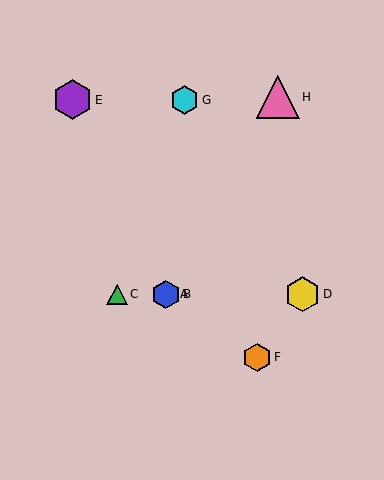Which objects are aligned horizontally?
Objects A, B, C, D are aligned horizontally.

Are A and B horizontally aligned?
Yes, both are at y≈294.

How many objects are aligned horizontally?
4 objects (A, B, C, D) are aligned horizontally.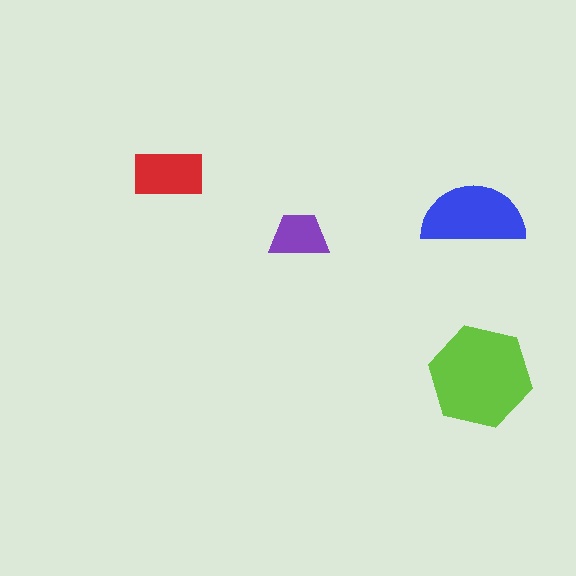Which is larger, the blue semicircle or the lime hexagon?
The lime hexagon.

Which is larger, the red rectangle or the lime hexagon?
The lime hexagon.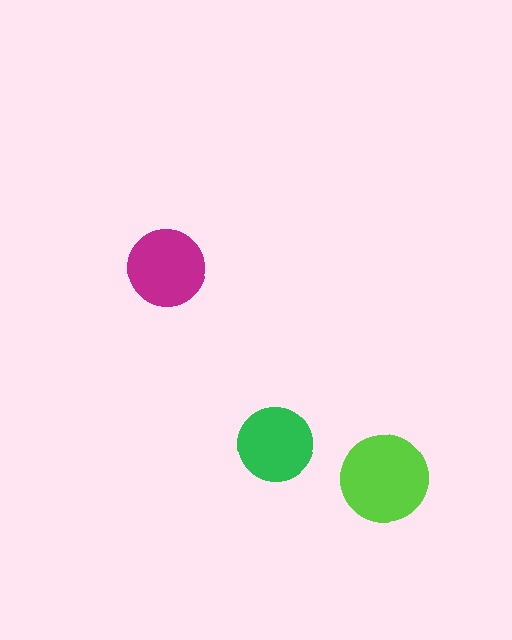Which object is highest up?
The magenta circle is topmost.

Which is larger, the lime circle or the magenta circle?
The lime one.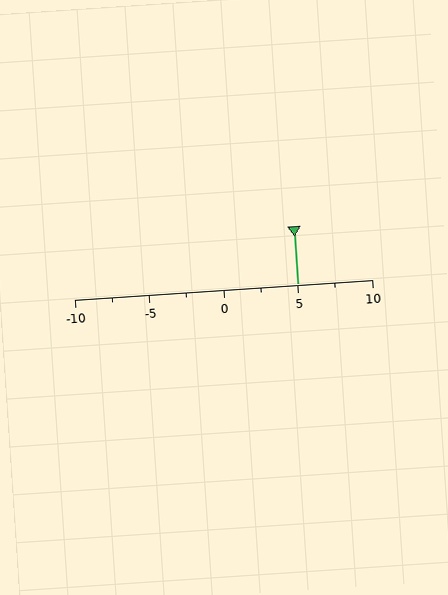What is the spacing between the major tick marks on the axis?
The major ticks are spaced 5 apart.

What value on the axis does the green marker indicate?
The marker indicates approximately 5.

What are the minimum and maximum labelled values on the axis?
The axis runs from -10 to 10.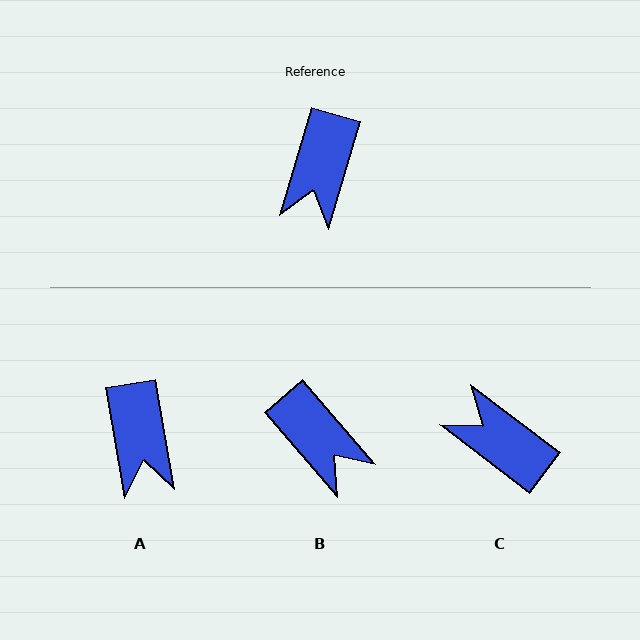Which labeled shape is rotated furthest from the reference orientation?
C, about 111 degrees away.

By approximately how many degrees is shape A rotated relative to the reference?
Approximately 26 degrees counter-clockwise.